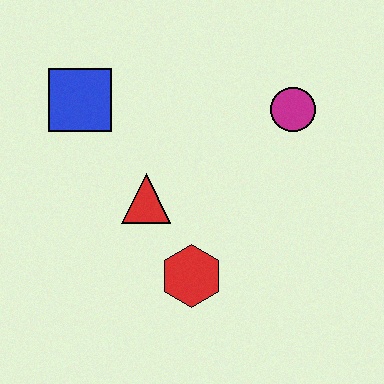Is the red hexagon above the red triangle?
No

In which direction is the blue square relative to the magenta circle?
The blue square is to the left of the magenta circle.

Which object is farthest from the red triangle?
The magenta circle is farthest from the red triangle.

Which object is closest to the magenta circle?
The red triangle is closest to the magenta circle.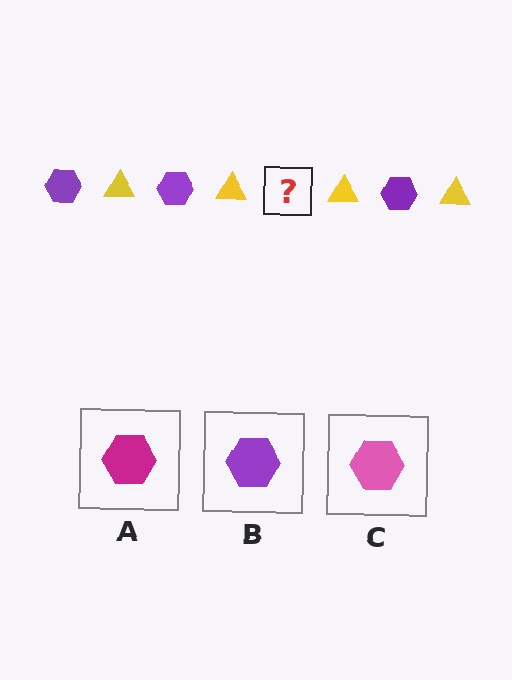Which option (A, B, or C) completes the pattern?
B.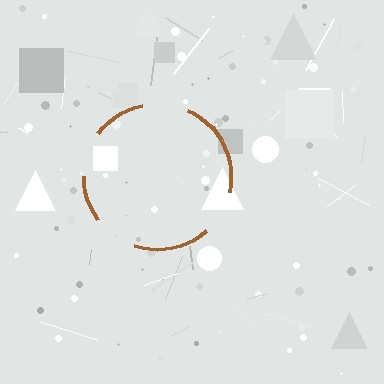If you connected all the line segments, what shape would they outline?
They would outline a circle.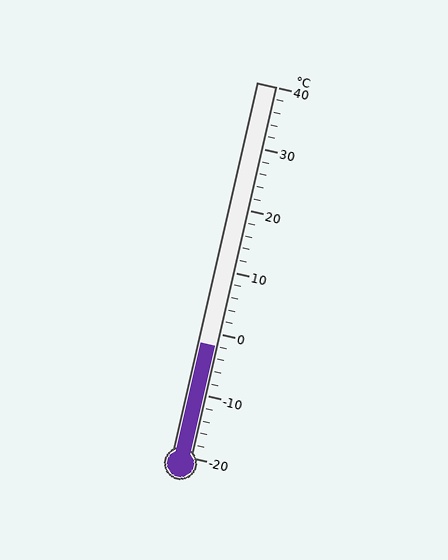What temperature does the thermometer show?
The thermometer shows approximately -2°C.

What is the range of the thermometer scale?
The thermometer scale ranges from -20°C to 40°C.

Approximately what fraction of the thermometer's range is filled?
The thermometer is filled to approximately 30% of its range.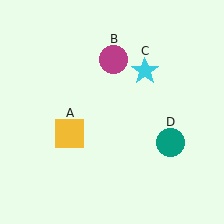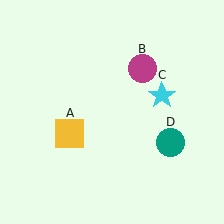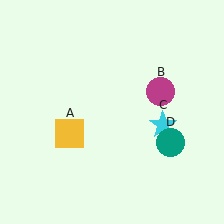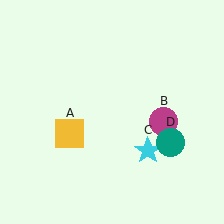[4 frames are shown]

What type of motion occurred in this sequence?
The magenta circle (object B), cyan star (object C) rotated clockwise around the center of the scene.